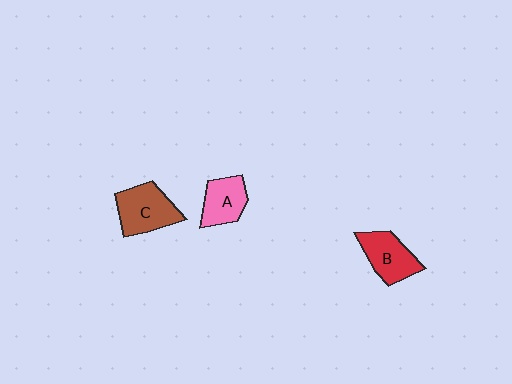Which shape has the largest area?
Shape C (brown).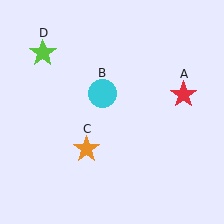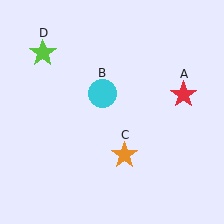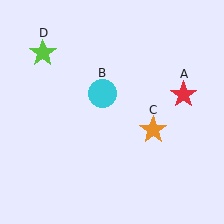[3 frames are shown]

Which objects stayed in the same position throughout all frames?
Red star (object A) and cyan circle (object B) and lime star (object D) remained stationary.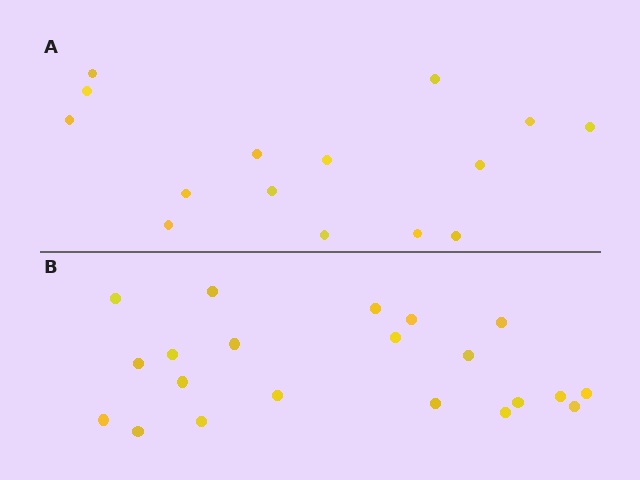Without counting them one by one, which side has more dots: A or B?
Region B (the bottom region) has more dots.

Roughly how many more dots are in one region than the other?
Region B has about 6 more dots than region A.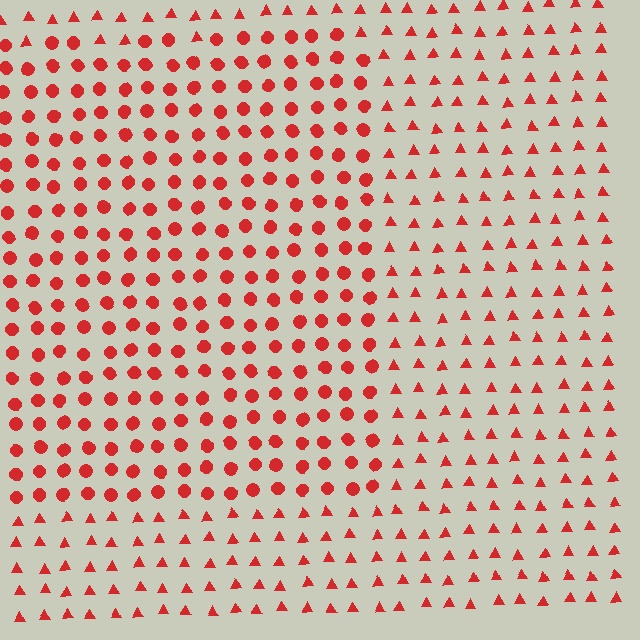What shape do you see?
I see a rectangle.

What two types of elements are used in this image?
The image uses circles inside the rectangle region and triangles outside it.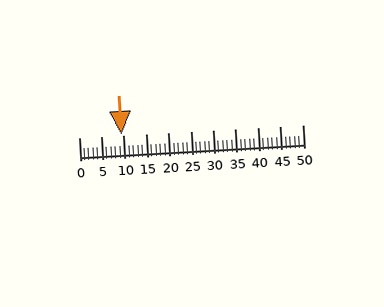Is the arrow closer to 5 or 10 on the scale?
The arrow is closer to 10.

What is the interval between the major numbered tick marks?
The major tick marks are spaced 5 units apart.